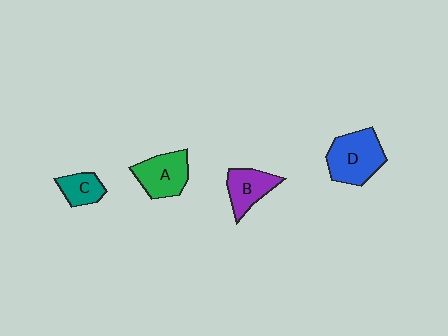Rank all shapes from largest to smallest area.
From largest to smallest: D (blue), A (green), B (purple), C (teal).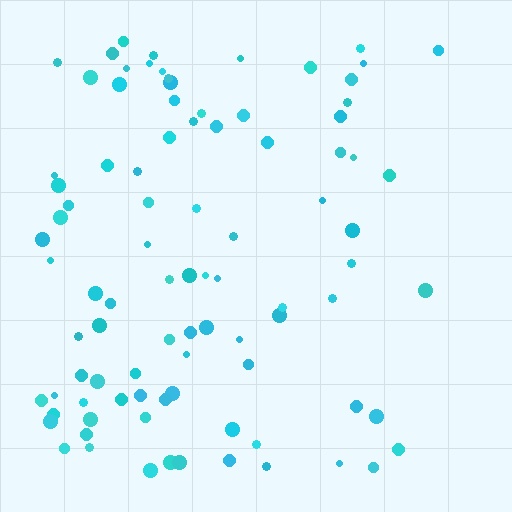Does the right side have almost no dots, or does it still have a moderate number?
Still a moderate number, just noticeably fewer than the left.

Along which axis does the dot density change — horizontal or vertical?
Horizontal.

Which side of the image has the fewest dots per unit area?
The right.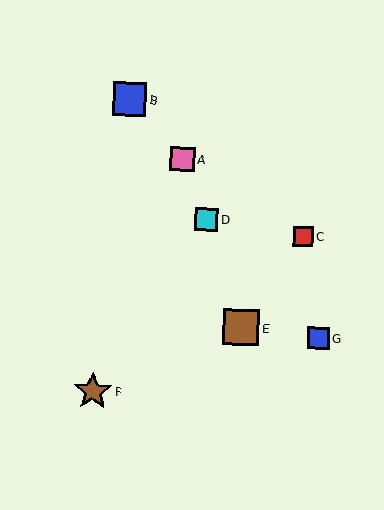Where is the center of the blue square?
The center of the blue square is at (130, 99).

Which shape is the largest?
The brown star (labeled F) is the largest.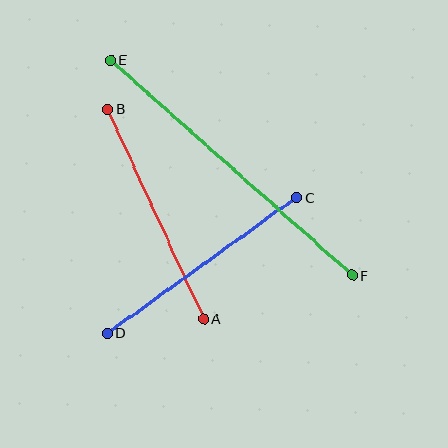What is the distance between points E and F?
The distance is approximately 323 pixels.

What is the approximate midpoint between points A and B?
The midpoint is at approximately (156, 214) pixels.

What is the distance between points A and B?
The distance is approximately 231 pixels.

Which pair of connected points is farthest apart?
Points E and F are farthest apart.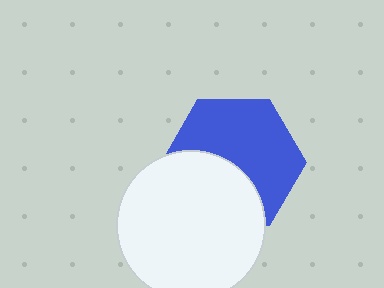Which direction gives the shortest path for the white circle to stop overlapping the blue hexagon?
Moving down gives the shortest separation.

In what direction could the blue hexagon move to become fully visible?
The blue hexagon could move up. That would shift it out from behind the white circle entirely.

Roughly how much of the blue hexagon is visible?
About half of it is visible (roughly 60%).